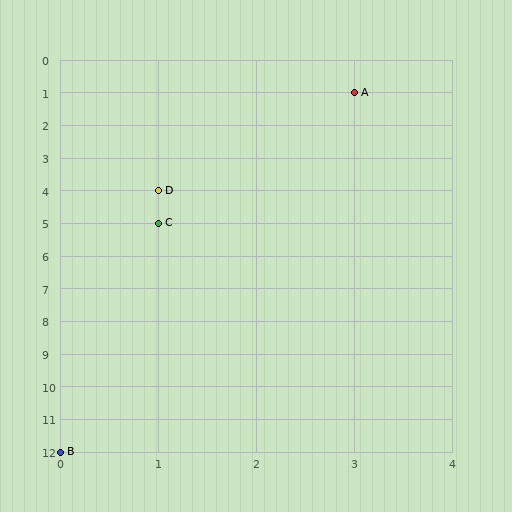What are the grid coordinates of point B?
Point B is at grid coordinates (0, 12).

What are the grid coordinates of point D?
Point D is at grid coordinates (1, 4).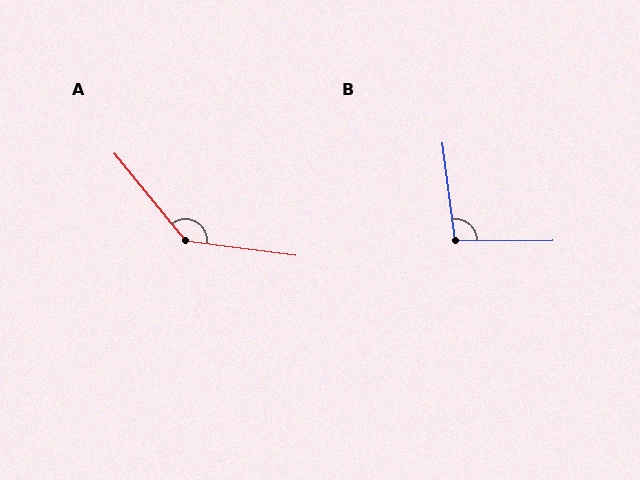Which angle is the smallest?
B, at approximately 97 degrees.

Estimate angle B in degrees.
Approximately 97 degrees.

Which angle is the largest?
A, at approximately 136 degrees.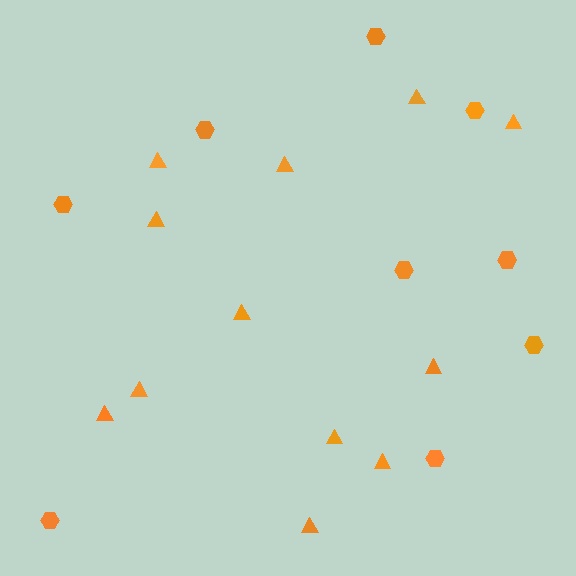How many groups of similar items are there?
There are 2 groups: one group of triangles (12) and one group of hexagons (9).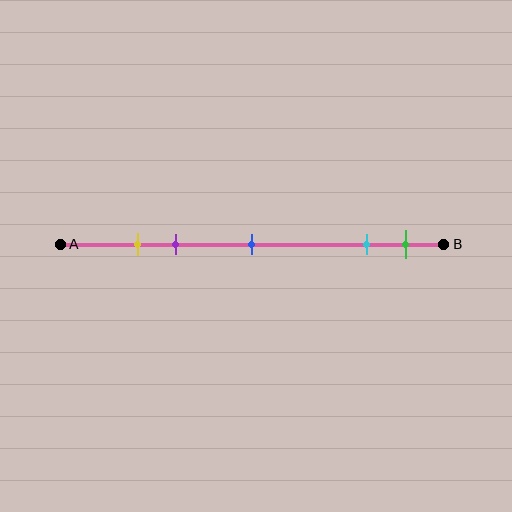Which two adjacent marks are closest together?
The yellow and purple marks are the closest adjacent pair.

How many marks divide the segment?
There are 5 marks dividing the segment.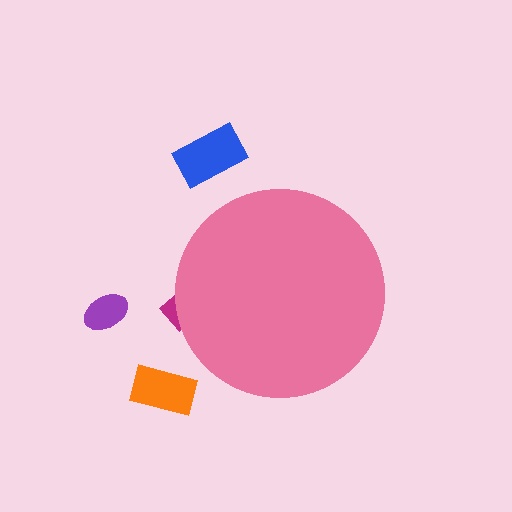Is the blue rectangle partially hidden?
No, the blue rectangle is fully visible.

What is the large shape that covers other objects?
A pink circle.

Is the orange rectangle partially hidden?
No, the orange rectangle is fully visible.